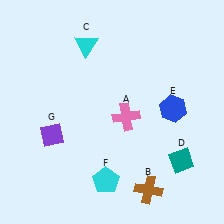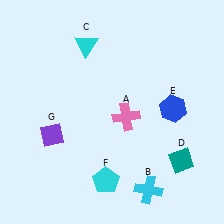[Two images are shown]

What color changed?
The cross (B) changed from brown in Image 1 to cyan in Image 2.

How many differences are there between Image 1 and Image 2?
There is 1 difference between the two images.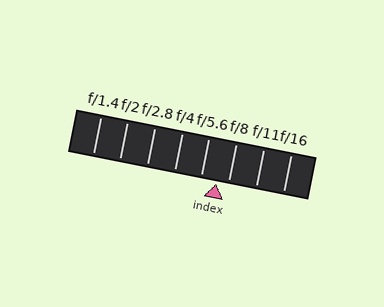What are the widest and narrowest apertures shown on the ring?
The widest aperture shown is f/1.4 and the narrowest is f/16.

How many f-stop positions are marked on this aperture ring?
There are 8 f-stop positions marked.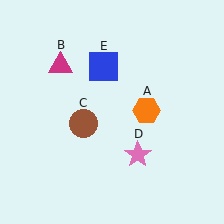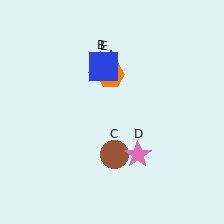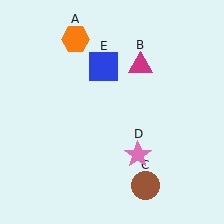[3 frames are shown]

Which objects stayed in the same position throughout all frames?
Pink star (object D) and blue square (object E) remained stationary.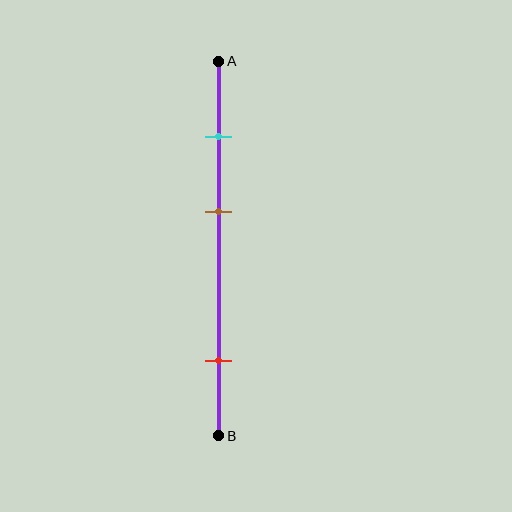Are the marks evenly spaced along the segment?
No, the marks are not evenly spaced.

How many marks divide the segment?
There are 3 marks dividing the segment.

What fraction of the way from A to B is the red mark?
The red mark is approximately 80% (0.8) of the way from A to B.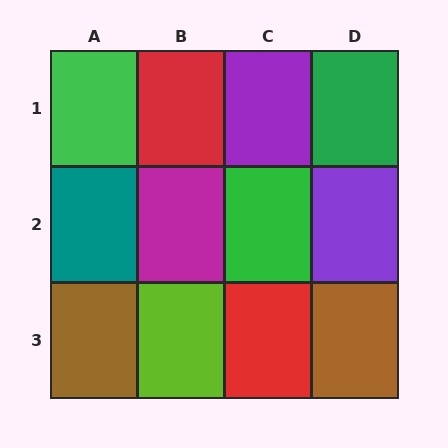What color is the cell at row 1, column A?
Green.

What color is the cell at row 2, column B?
Magenta.